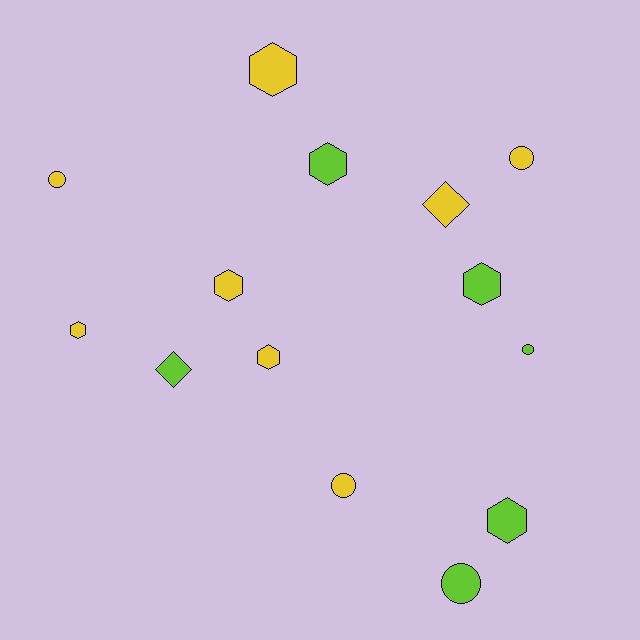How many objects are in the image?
There are 14 objects.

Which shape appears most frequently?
Hexagon, with 7 objects.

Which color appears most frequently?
Yellow, with 8 objects.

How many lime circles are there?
There are 2 lime circles.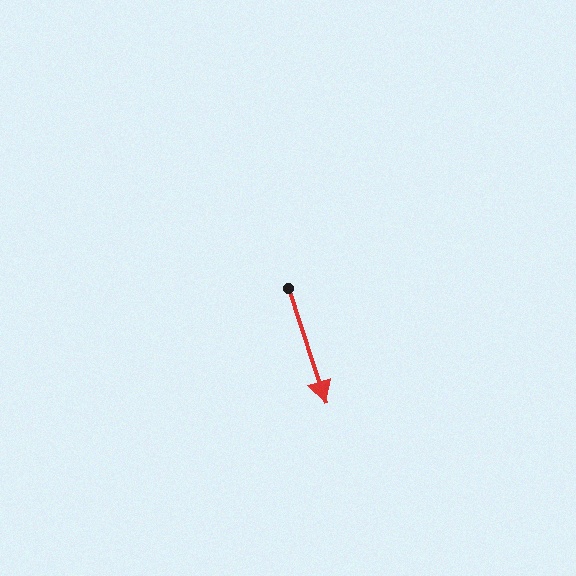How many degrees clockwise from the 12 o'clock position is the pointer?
Approximately 162 degrees.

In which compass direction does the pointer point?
South.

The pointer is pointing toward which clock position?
Roughly 5 o'clock.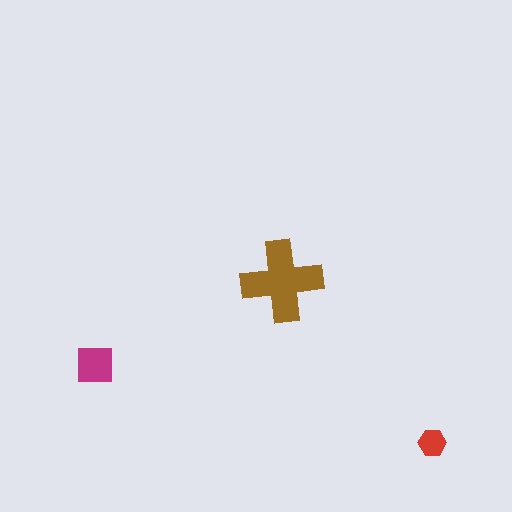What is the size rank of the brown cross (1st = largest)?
1st.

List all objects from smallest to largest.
The red hexagon, the magenta square, the brown cross.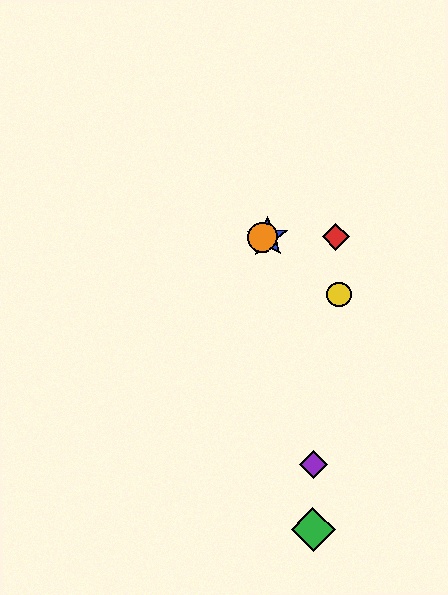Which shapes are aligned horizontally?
The red diamond, the blue star, the orange circle are aligned horizontally.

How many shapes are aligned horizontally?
3 shapes (the red diamond, the blue star, the orange circle) are aligned horizontally.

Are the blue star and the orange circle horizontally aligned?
Yes, both are at y≈237.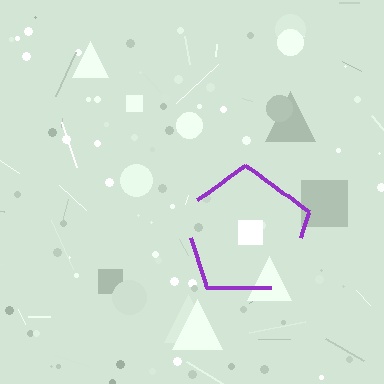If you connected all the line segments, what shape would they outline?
They would outline a pentagon.